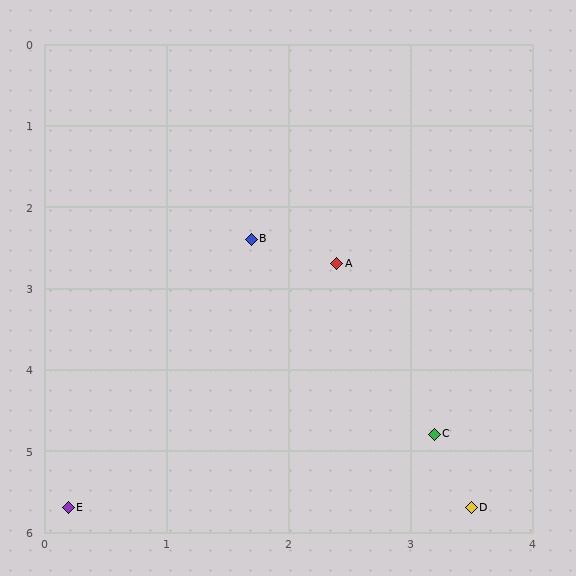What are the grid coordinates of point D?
Point D is at approximately (3.5, 5.7).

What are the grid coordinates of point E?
Point E is at approximately (0.2, 5.7).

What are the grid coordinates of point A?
Point A is at approximately (2.4, 2.7).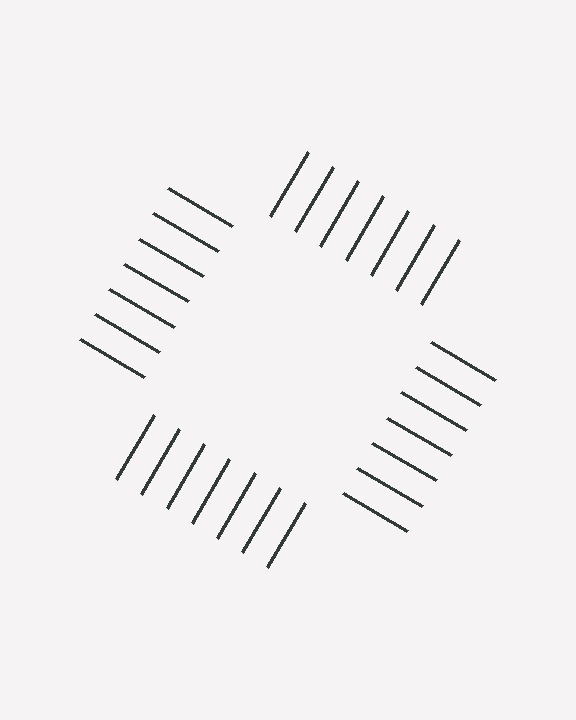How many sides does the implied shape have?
4 sides — the line-ends trace a square.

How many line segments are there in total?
28 — 7 along each of the 4 edges.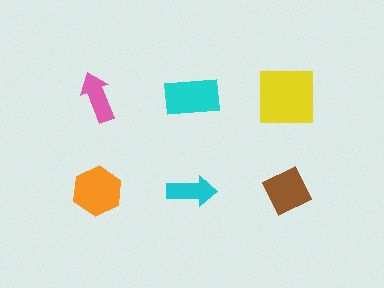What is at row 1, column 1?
A pink arrow.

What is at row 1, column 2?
A cyan rectangle.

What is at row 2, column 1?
An orange hexagon.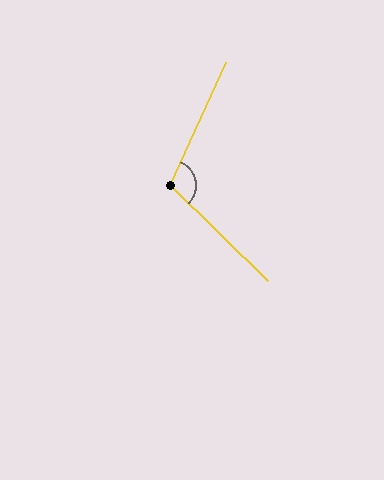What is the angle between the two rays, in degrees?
Approximately 110 degrees.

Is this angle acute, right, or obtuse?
It is obtuse.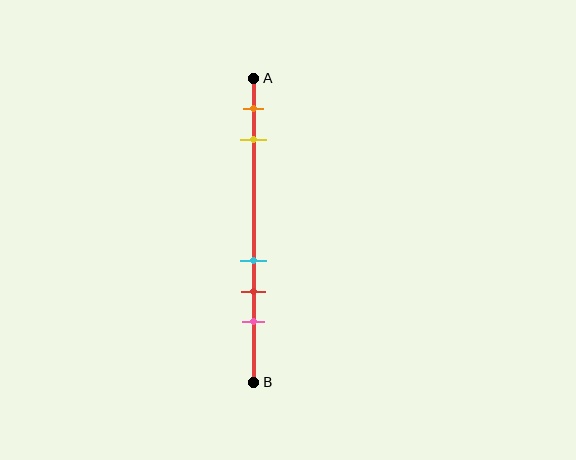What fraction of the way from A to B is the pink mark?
The pink mark is approximately 80% (0.8) of the way from A to B.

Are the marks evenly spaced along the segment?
No, the marks are not evenly spaced.